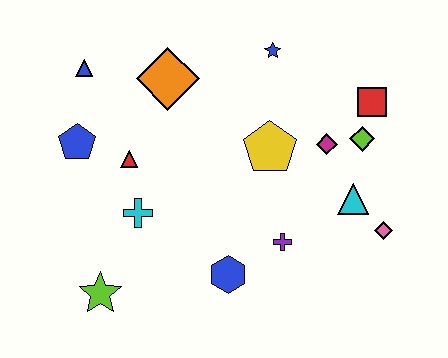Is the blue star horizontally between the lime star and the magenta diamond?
Yes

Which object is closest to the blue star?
The yellow pentagon is closest to the blue star.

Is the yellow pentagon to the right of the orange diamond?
Yes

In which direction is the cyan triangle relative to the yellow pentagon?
The cyan triangle is to the right of the yellow pentagon.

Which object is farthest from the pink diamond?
The blue triangle is farthest from the pink diamond.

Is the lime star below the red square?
Yes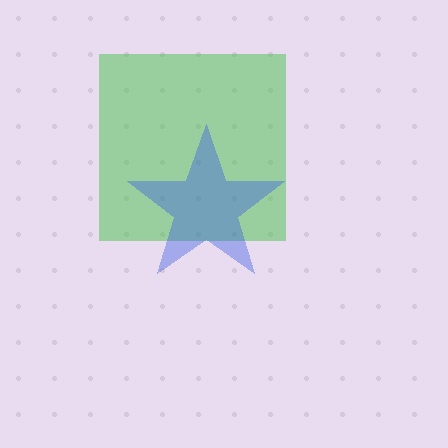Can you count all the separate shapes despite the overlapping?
Yes, there are 2 separate shapes.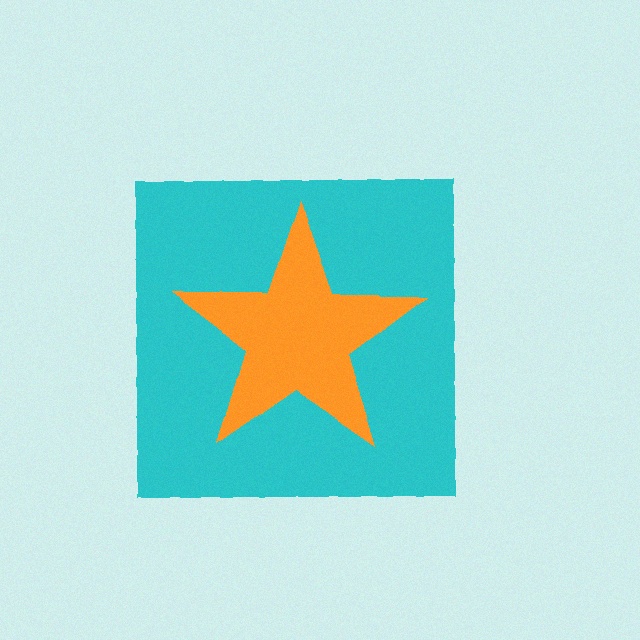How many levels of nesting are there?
2.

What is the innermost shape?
The orange star.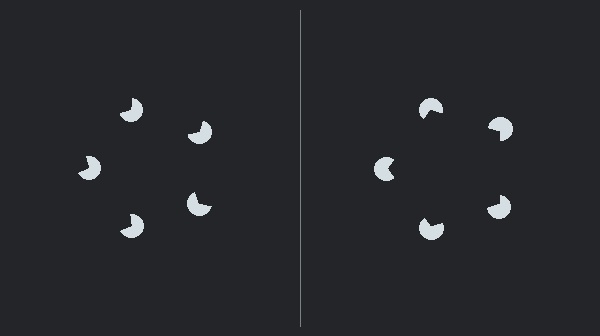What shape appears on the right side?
An illusory pentagon.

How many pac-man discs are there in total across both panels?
10 — 5 on each side.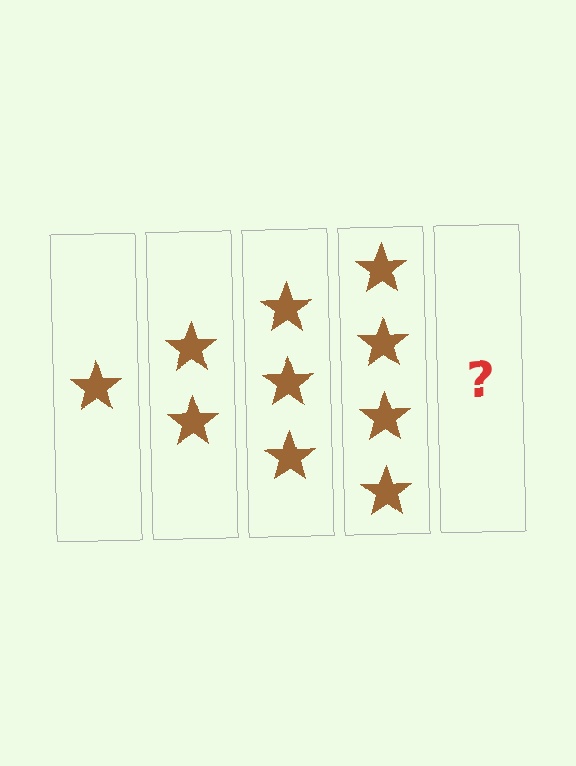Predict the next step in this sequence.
The next step is 5 stars.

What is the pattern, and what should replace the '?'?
The pattern is that each step adds one more star. The '?' should be 5 stars.